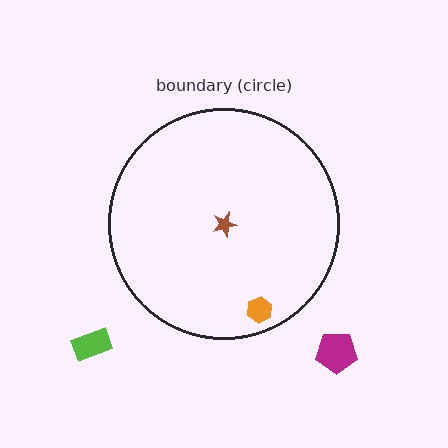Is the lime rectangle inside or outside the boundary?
Outside.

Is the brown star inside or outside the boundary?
Inside.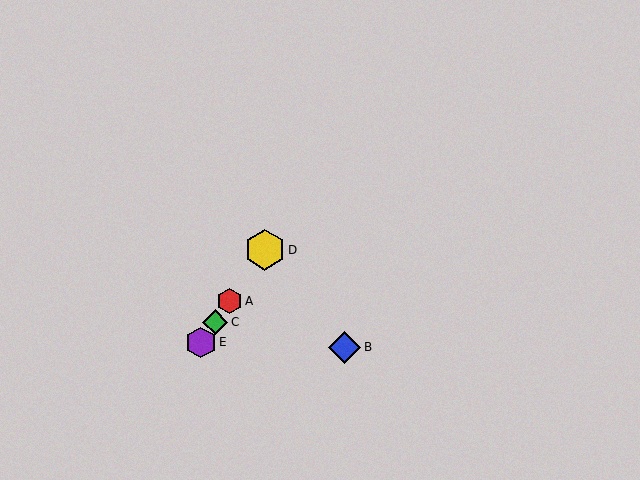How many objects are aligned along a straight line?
4 objects (A, C, D, E) are aligned along a straight line.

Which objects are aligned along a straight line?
Objects A, C, D, E are aligned along a straight line.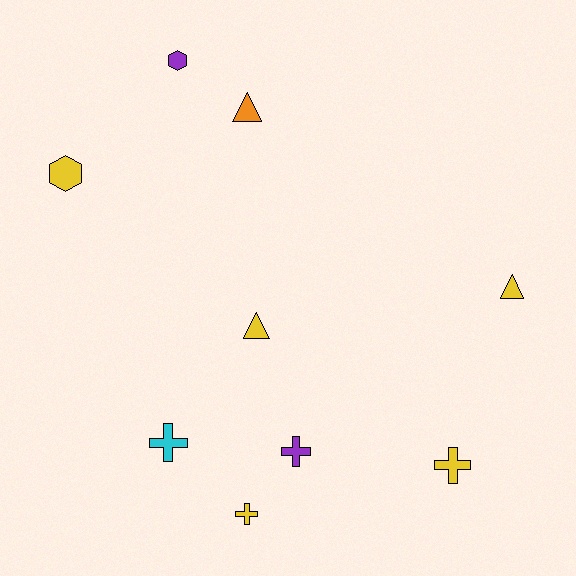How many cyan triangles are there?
There are no cyan triangles.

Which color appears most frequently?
Yellow, with 5 objects.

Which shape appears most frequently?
Cross, with 4 objects.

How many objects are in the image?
There are 9 objects.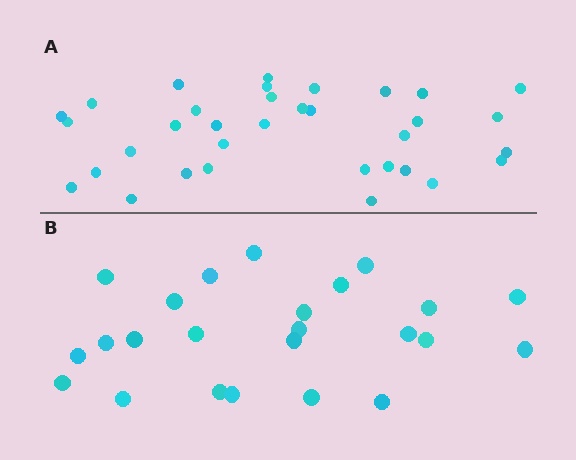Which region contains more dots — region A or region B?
Region A (the top region) has more dots.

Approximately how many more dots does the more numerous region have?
Region A has roughly 10 or so more dots than region B.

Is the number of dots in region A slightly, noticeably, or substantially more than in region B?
Region A has noticeably more, but not dramatically so. The ratio is roughly 1.4 to 1.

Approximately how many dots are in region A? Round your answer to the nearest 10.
About 30 dots. (The exact count is 34, which rounds to 30.)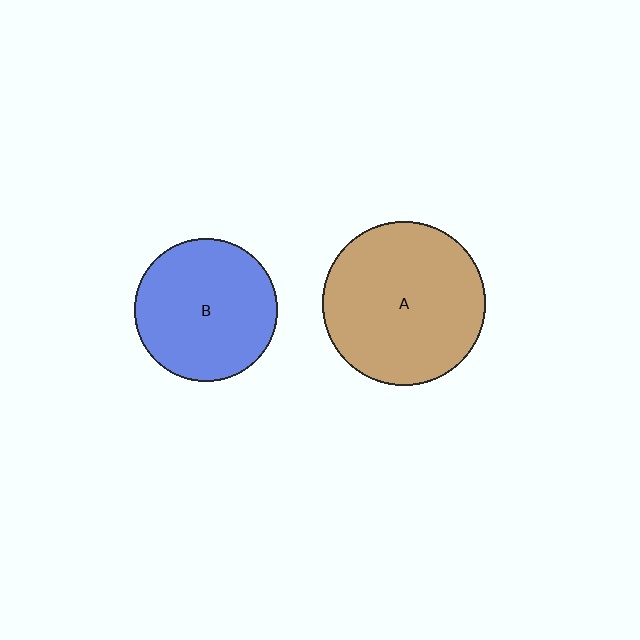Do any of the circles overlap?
No, none of the circles overlap.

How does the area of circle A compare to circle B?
Approximately 1.3 times.